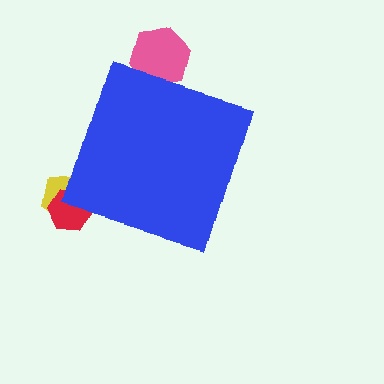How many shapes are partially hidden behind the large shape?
3 shapes are partially hidden.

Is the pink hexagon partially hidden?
Yes, the pink hexagon is partially hidden behind the blue diamond.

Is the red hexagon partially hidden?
Yes, the red hexagon is partially hidden behind the blue diamond.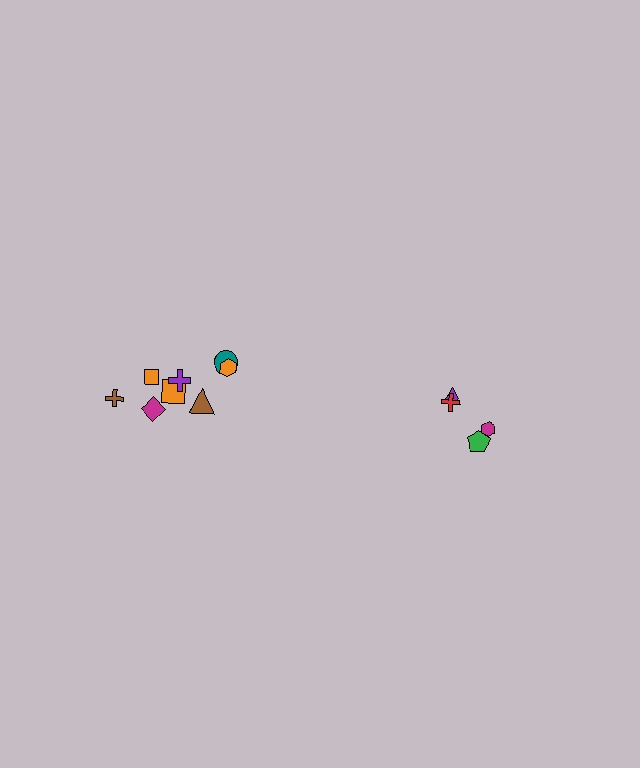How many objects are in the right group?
There are 4 objects.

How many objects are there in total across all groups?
There are 12 objects.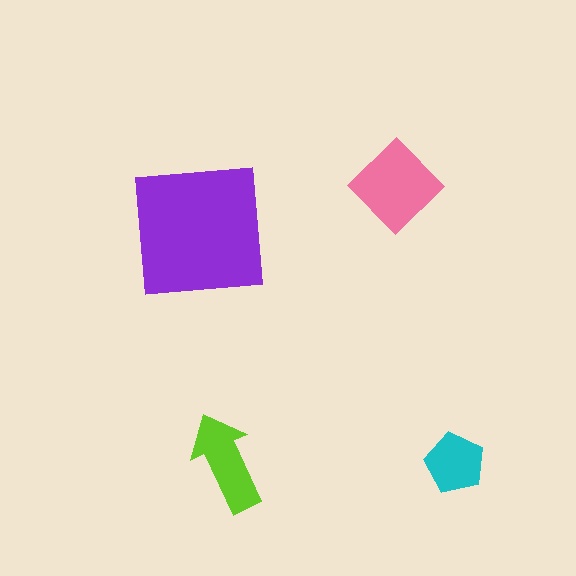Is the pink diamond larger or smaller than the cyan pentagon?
Larger.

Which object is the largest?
The purple square.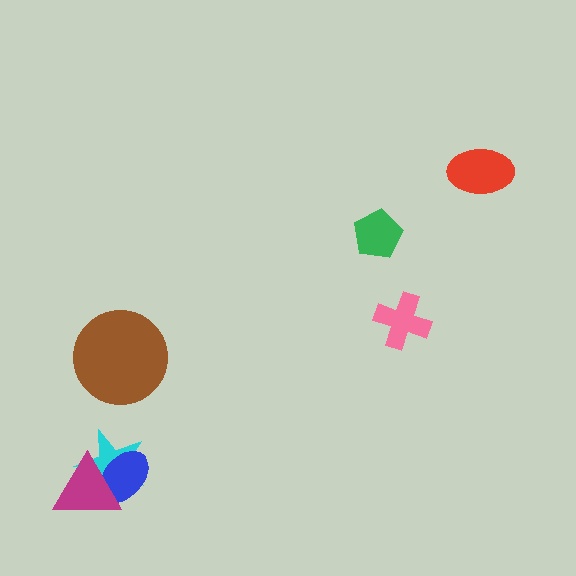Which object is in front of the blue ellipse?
The magenta triangle is in front of the blue ellipse.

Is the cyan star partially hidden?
Yes, it is partially covered by another shape.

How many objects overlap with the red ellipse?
0 objects overlap with the red ellipse.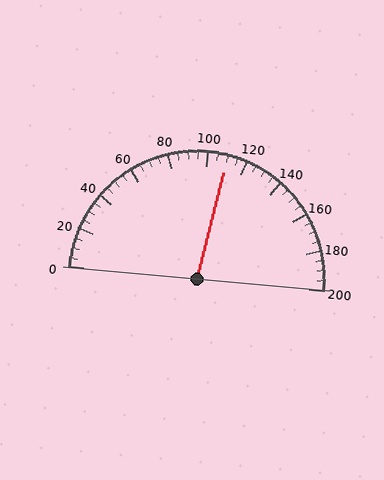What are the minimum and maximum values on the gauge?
The gauge ranges from 0 to 200.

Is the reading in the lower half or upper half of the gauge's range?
The reading is in the upper half of the range (0 to 200).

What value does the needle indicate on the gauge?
The needle indicates approximately 110.